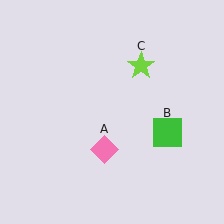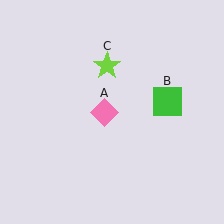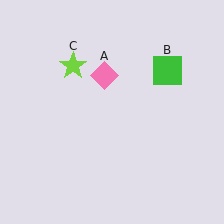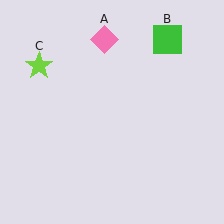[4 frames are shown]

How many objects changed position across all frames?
3 objects changed position: pink diamond (object A), green square (object B), lime star (object C).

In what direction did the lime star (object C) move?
The lime star (object C) moved left.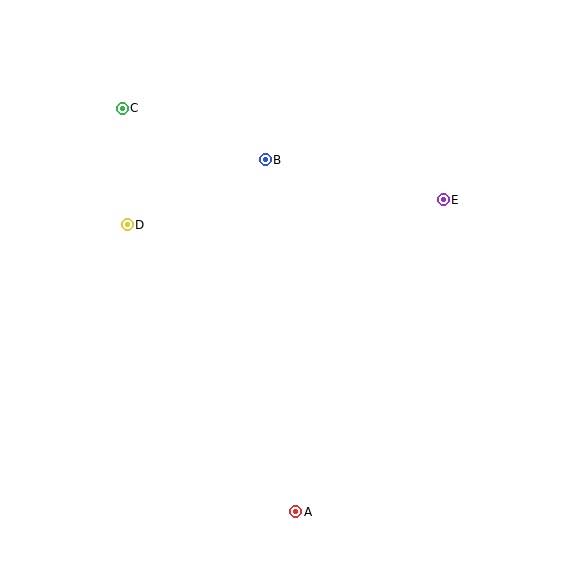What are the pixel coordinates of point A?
Point A is at (296, 512).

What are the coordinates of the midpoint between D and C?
The midpoint between D and C is at (125, 166).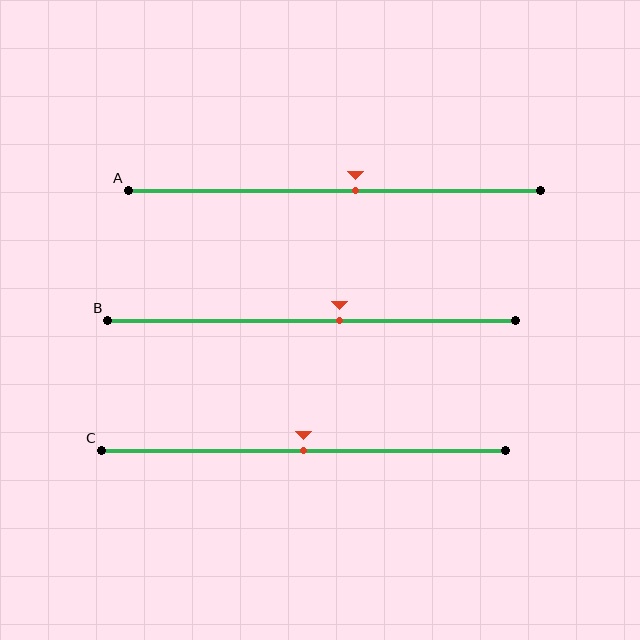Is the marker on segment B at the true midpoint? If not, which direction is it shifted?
No, the marker on segment B is shifted to the right by about 7% of the segment length.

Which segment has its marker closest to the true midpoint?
Segment C has its marker closest to the true midpoint.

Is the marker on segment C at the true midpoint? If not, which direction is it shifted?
Yes, the marker on segment C is at the true midpoint.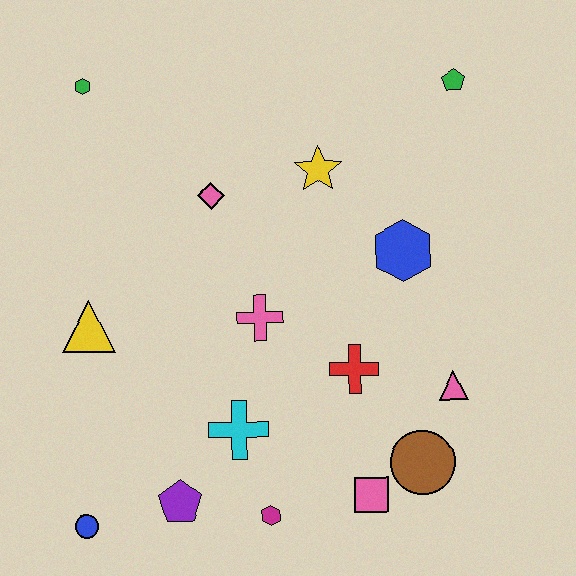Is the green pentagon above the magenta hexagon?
Yes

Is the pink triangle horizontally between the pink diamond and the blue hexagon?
No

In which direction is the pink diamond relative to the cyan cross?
The pink diamond is above the cyan cross.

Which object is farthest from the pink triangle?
The green hexagon is farthest from the pink triangle.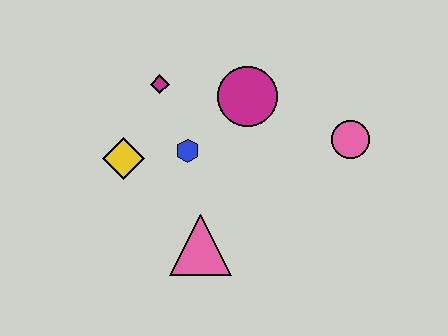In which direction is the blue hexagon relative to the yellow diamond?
The blue hexagon is to the right of the yellow diamond.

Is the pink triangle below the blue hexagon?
Yes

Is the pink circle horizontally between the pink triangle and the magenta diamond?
No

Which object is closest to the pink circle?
The magenta circle is closest to the pink circle.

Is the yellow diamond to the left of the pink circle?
Yes